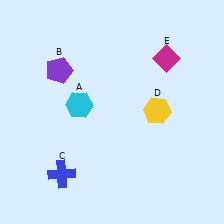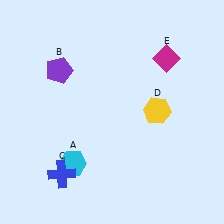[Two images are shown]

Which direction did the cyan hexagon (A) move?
The cyan hexagon (A) moved down.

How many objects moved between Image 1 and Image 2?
1 object moved between the two images.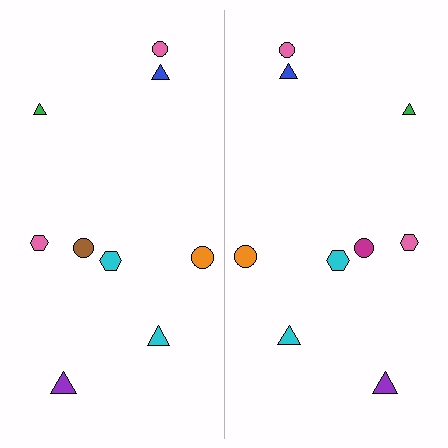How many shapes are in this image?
There are 18 shapes in this image.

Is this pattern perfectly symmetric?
No, the pattern is not perfectly symmetric. The magenta circle on the right side breaks the symmetry — its mirror counterpart is brown.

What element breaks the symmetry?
The magenta circle on the right side breaks the symmetry — its mirror counterpart is brown.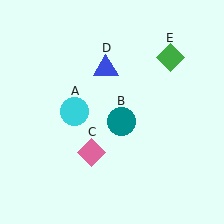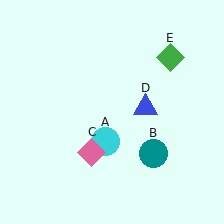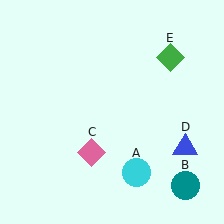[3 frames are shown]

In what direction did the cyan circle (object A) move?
The cyan circle (object A) moved down and to the right.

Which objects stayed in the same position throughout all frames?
Pink diamond (object C) and green diamond (object E) remained stationary.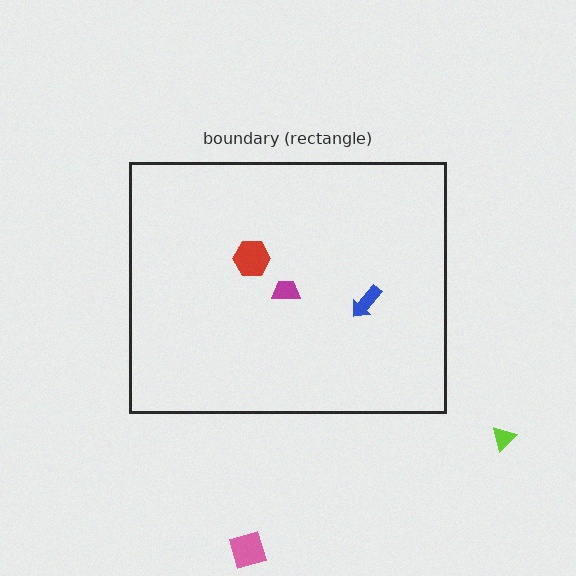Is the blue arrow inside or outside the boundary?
Inside.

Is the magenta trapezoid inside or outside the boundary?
Inside.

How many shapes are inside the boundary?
3 inside, 2 outside.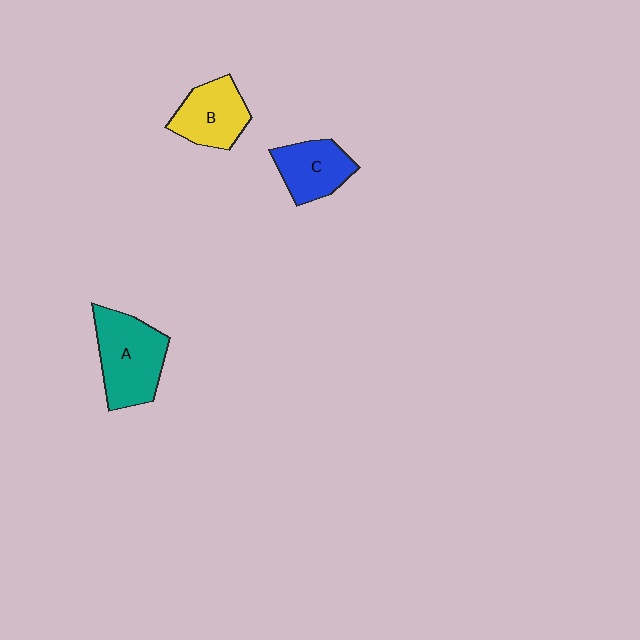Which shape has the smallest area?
Shape C (blue).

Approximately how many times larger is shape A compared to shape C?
Approximately 1.5 times.